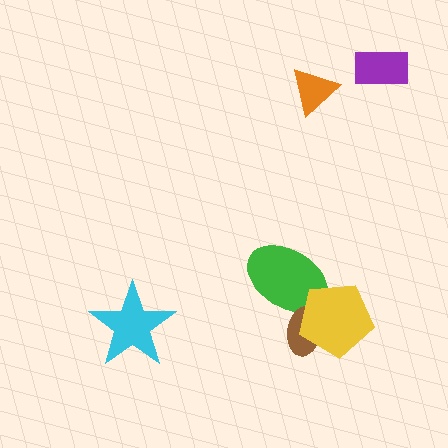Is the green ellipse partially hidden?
Yes, it is partially covered by another shape.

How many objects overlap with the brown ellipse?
2 objects overlap with the brown ellipse.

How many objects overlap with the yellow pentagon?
2 objects overlap with the yellow pentagon.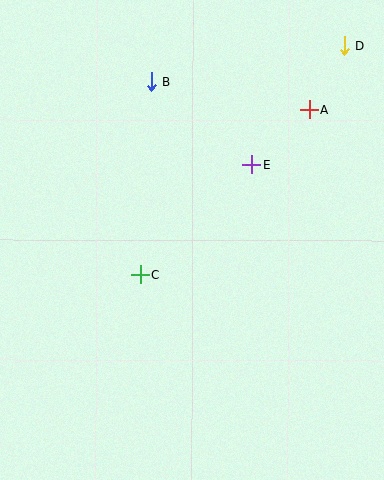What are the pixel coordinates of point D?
Point D is at (344, 46).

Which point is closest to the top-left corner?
Point B is closest to the top-left corner.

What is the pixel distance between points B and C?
The distance between B and C is 193 pixels.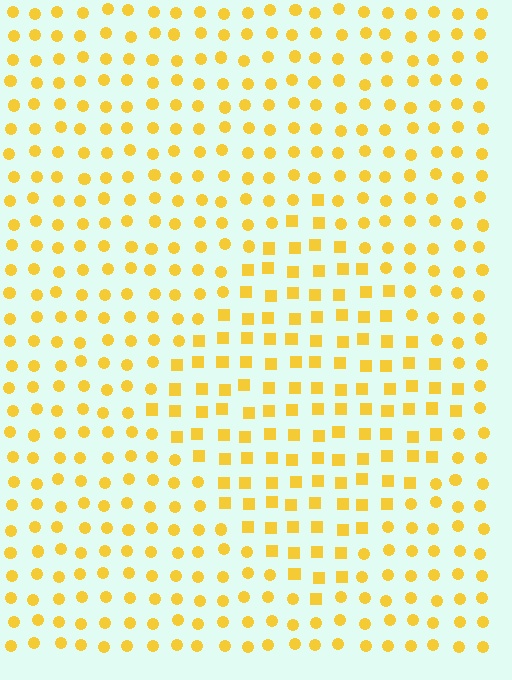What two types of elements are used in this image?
The image uses squares inside the diamond region and circles outside it.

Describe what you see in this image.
The image is filled with small yellow elements arranged in a uniform grid. A diamond-shaped region contains squares, while the surrounding area contains circles. The boundary is defined purely by the change in element shape.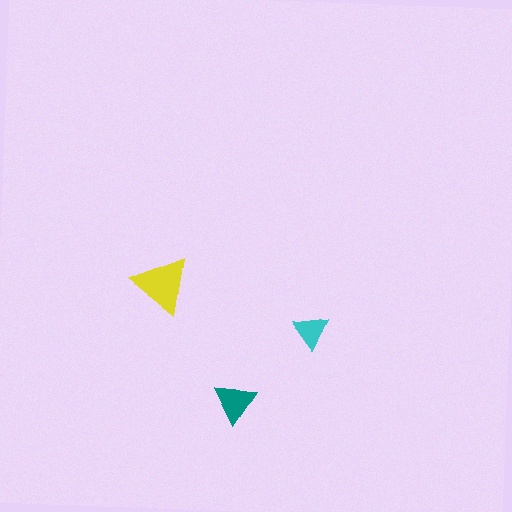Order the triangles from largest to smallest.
the yellow one, the teal one, the cyan one.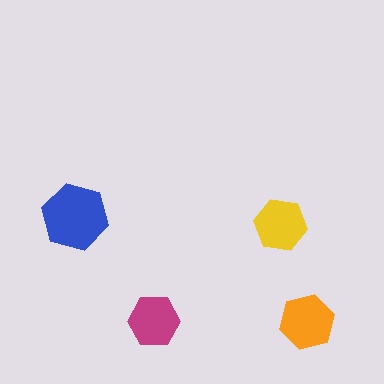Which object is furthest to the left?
The blue hexagon is leftmost.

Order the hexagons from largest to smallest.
the blue one, the orange one, the yellow one, the magenta one.